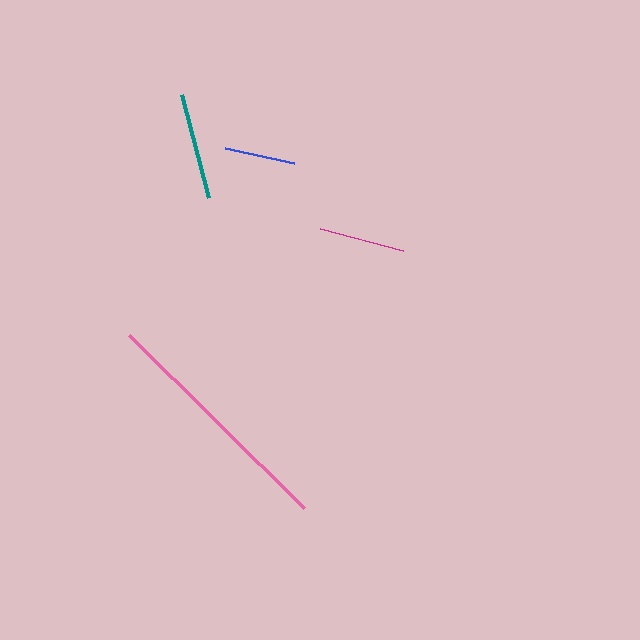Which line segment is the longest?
The pink line is the longest at approximately 247 pixels.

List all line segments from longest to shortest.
From longest to shortest: pink, teal, magenta, blue.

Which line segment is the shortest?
The blue line is the shortest at approximately 70 pixels.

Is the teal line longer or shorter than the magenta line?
The teal line is longer than the magenta line.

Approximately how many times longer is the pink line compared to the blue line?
The pink line is approximately 3.5 times the length of the blue line.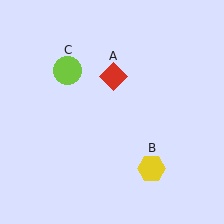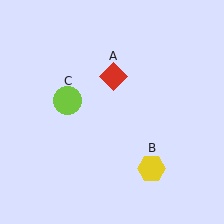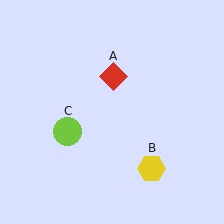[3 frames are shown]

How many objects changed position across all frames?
1 object changed position: lime circle (object C).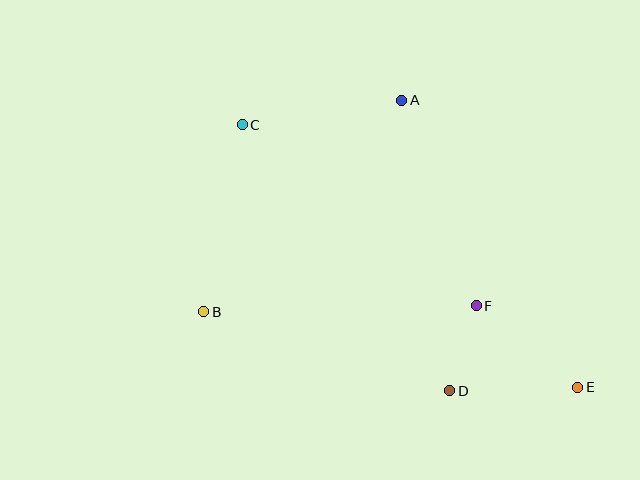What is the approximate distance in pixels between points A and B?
The distance between A and B is approximately 290 pixels.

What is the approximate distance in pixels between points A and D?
The distance between A and D is approximately 294 pixels.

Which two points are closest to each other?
Points D and F are closest to each other.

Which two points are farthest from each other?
Points C and E are farthest from each other.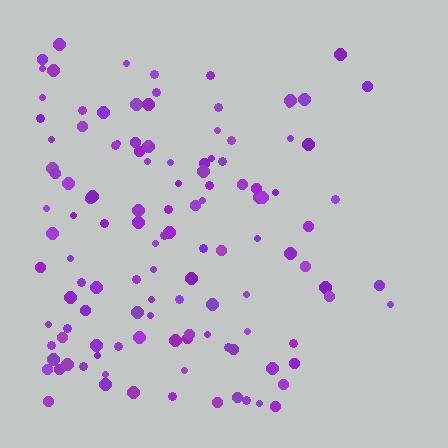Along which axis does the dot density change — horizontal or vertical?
Horizontal.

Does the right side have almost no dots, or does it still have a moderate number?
Still a moderate number, just noticeably fewer than the left.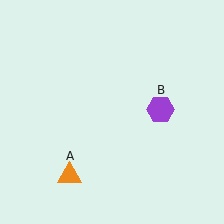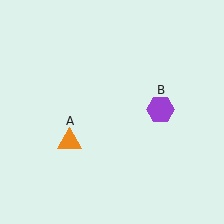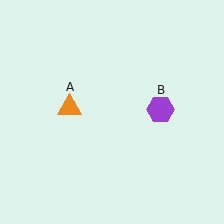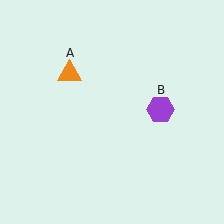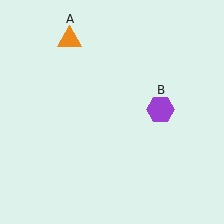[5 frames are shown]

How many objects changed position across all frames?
1 object changed position: orange triangle (object A).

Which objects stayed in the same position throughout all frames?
Purple hexagon (object B) remained stationary.